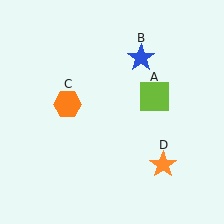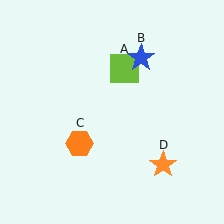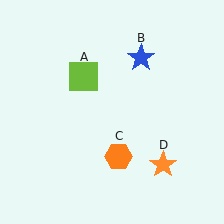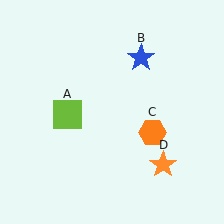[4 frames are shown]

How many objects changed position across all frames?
2 objects changed position: lime square (object A), orange hexagon (object C).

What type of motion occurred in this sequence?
The lime square (object A), orange hexagon (object C) rotated counterclockwise around the center of the scene.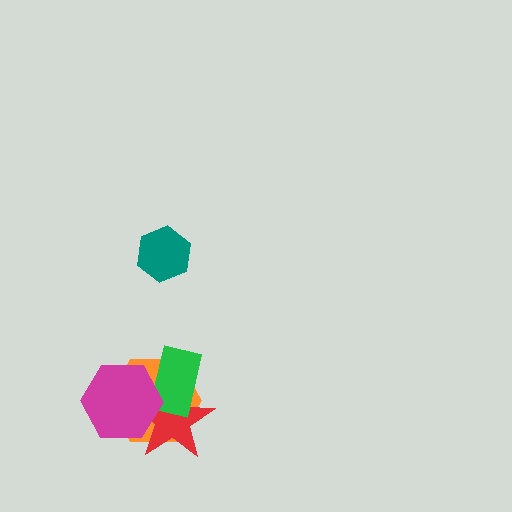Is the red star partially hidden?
Yes, it is partially covered by another shape.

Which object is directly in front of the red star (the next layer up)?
The green rectangle is directly in front of the red star.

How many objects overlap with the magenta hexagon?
3 objects overlap with the magenta hexagon.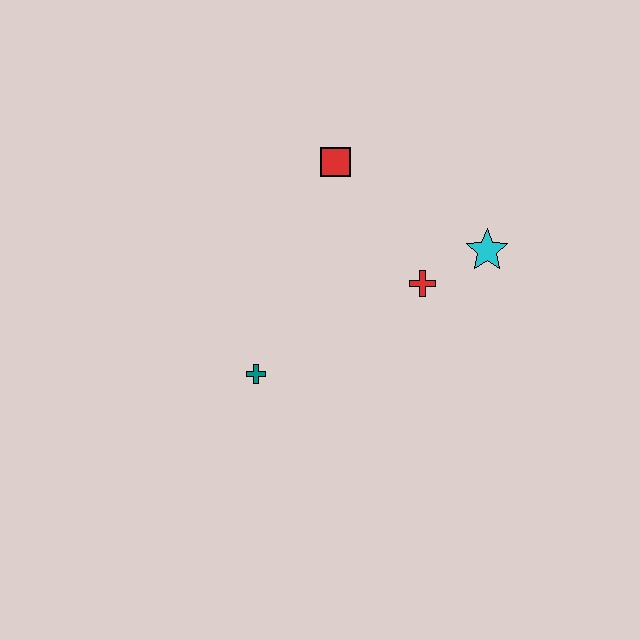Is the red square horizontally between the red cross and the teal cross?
Yes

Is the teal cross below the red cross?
Yes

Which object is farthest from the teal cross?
The cyan star is farthest from the teal cross.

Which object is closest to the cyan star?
The red cross is closest to the cyan star.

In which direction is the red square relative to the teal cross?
The red square is above the teal cross.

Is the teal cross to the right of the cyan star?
No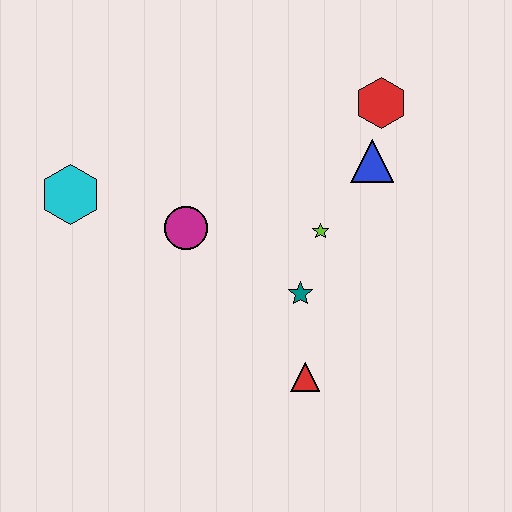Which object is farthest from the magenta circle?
The red hexagon is farthest from the magenta circle.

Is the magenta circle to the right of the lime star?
No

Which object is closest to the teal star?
The lime star is closest to the teal star.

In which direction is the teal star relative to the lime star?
The teal star is below the lime star.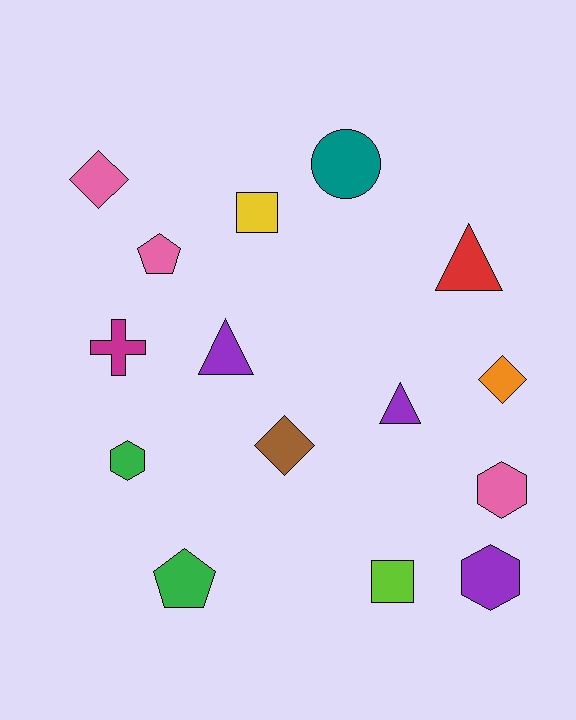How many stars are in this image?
There are no stars.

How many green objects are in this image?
There are 2 green objects.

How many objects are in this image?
There are 15 objects.